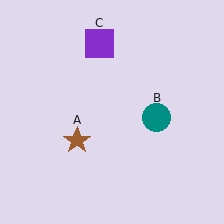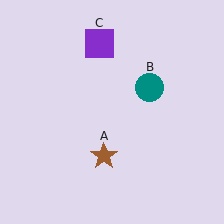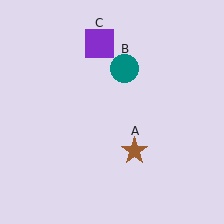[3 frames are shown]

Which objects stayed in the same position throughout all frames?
Purple square (object C) remained stationary.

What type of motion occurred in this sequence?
The brown star (object A), teal circle (object B) rotated counterclockwise around the center of the scene.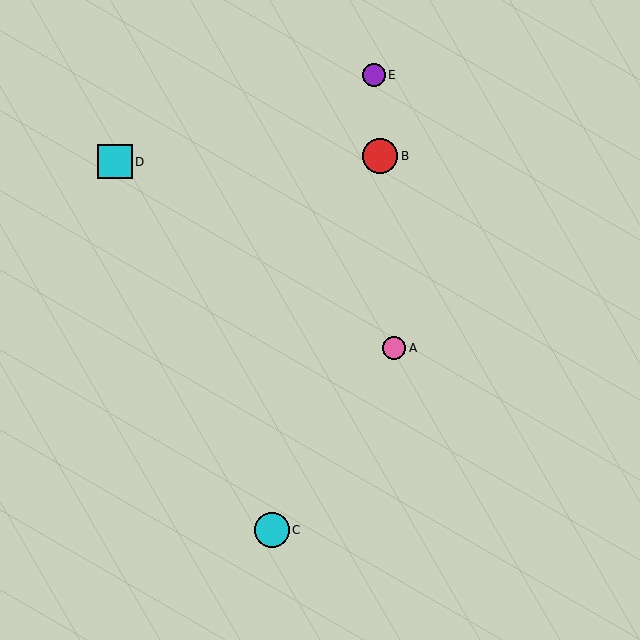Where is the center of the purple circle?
The center of the purple circle is at (374, 75).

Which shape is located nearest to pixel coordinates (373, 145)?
The red circle (labeled B) at (380, 156) is nearest to that location.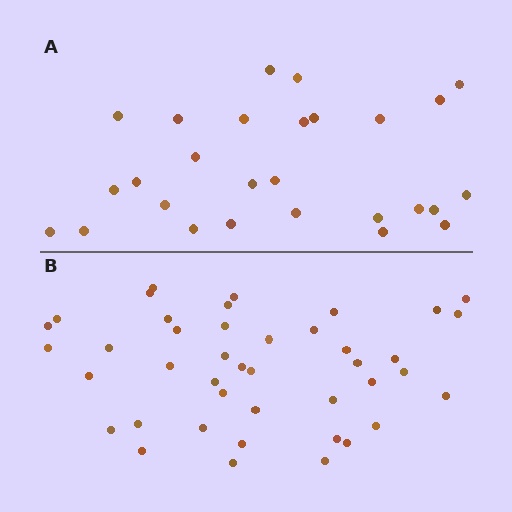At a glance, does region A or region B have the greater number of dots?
Region B (the bottom region) has more dots.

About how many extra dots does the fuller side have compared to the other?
Region B has approximately 15 more dots than region A.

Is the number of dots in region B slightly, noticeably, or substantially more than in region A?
Region B has substantially more. The ratio is roughly 1.6 to 1.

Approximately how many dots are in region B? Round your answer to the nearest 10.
About 40 dots. (The exact count is 42, which rounds to 40.)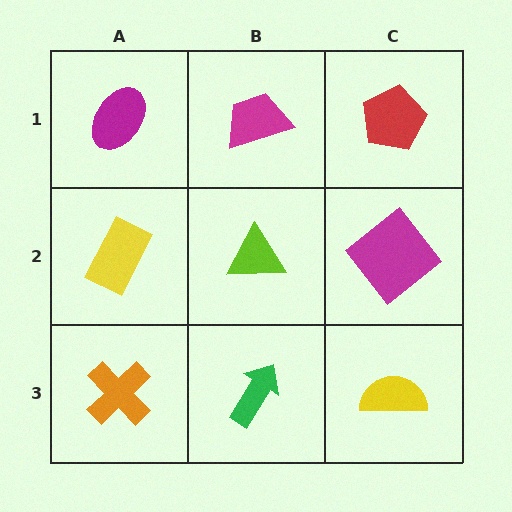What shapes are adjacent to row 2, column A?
A magenta ellipse (row 1, column A), an orange cross (row 3, column A), a lime triangle (row 2, column B).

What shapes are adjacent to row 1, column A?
A yellow rectangle (row 2, column A), a magenta trapezoid (row 1, column B).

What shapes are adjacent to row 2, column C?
A red pentagon (row 1, column C), a yellow semicircle (row 3, column C), a lime triangle (row 2, column B).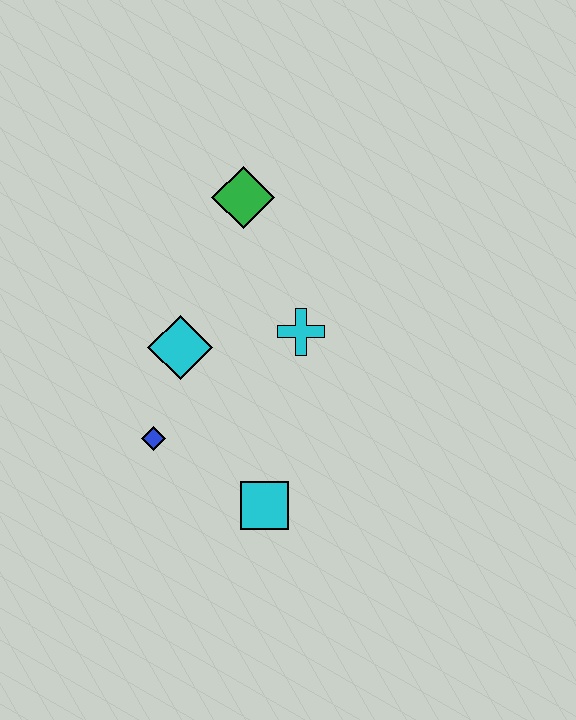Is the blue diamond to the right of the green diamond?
No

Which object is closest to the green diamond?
The cyan cross is closest to the green diamond.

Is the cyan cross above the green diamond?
No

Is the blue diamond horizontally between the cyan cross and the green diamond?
No